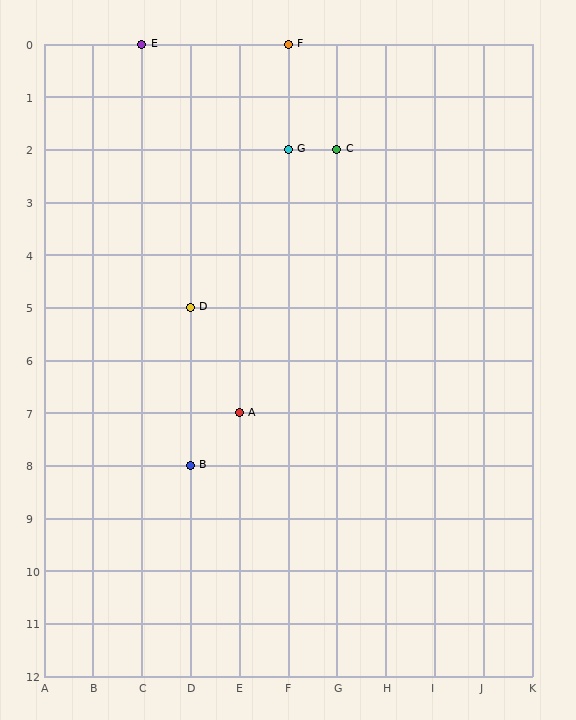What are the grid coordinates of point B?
Point B is at grid coordinates (D, 8).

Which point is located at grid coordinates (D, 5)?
Point D is at (D, 5).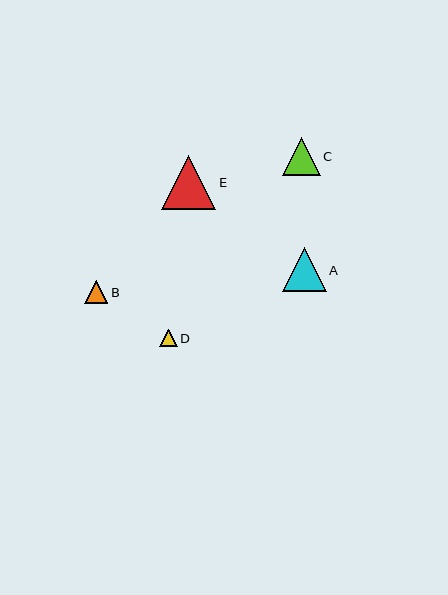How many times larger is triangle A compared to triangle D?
Triangle A is approximately 2.5 times the size of triangle D.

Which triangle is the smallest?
Triangle D is the smallest with a size of approximately 18 pixels.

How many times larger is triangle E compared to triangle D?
Triangle E is approximately 3.0 times the size of triangle D.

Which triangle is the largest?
Triangle E is the largest with a size of approximately 54 pixels.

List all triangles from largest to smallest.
From largest to smallest: E, A, C, B, D.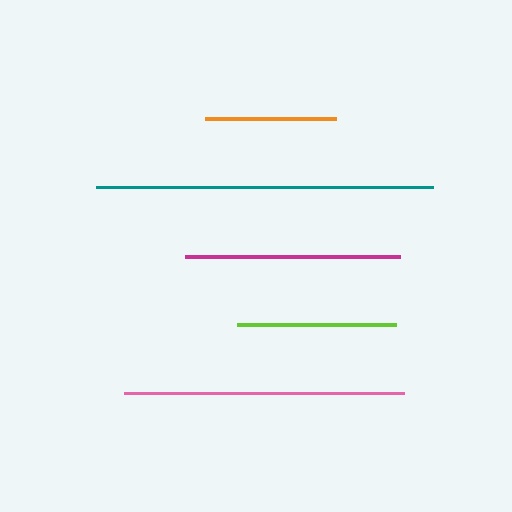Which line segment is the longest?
The teal line is the longest at approximately 336 pixels.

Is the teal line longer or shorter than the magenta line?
The teal line is longer than the magenta line.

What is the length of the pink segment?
The pink segment is approximately 280 pixels long.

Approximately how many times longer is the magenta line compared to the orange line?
The magenta line is approximately 1.6 times the length of the orange line.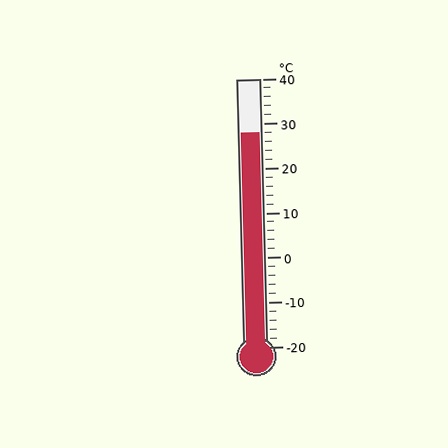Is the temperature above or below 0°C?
The temperature is above 0°C.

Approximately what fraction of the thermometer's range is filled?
The thermometer is filled to approximately 80% of its range.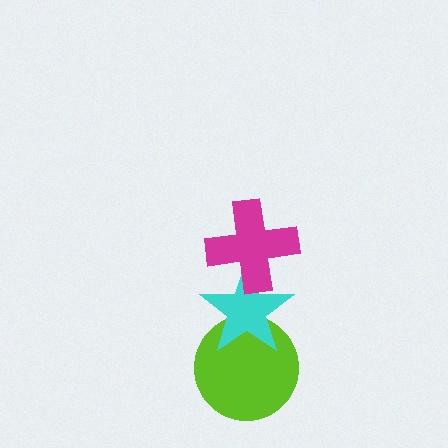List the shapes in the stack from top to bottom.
From top to bottom: the magenta cross, the cyan star, the lime circle.